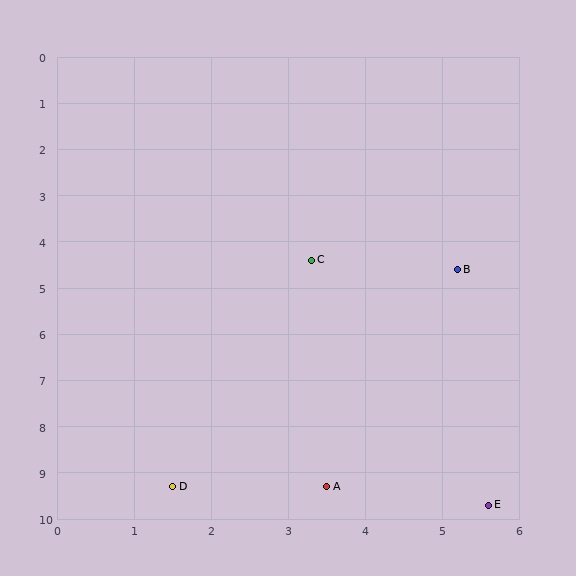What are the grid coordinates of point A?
Point A is at approximately (3.5, 9.3).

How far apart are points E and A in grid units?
Points E and A are about 2.1 grid units apart.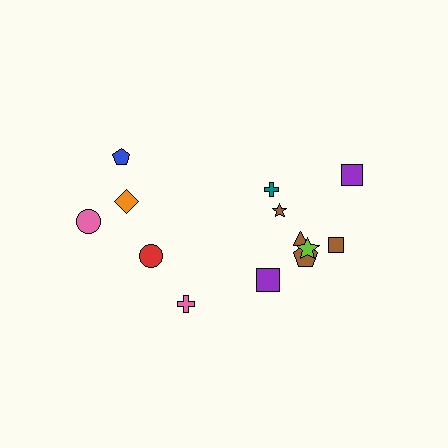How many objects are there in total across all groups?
There are 13 objects.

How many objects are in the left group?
There are 5 objects.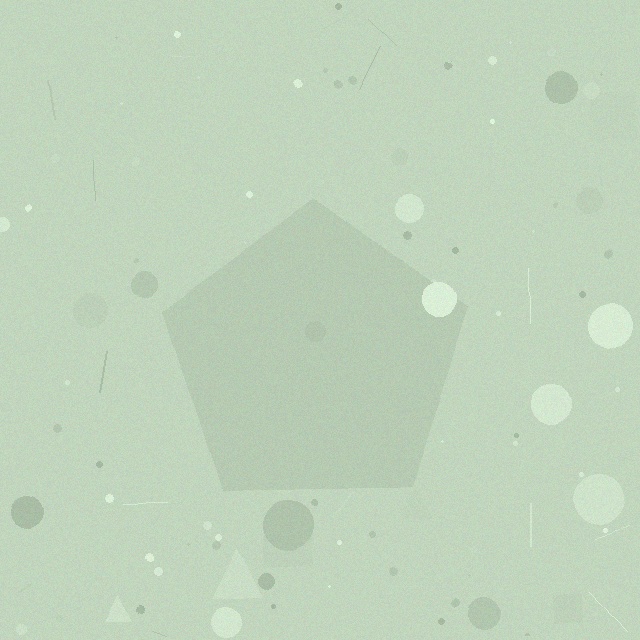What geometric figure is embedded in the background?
A pentagon is embedded in the background.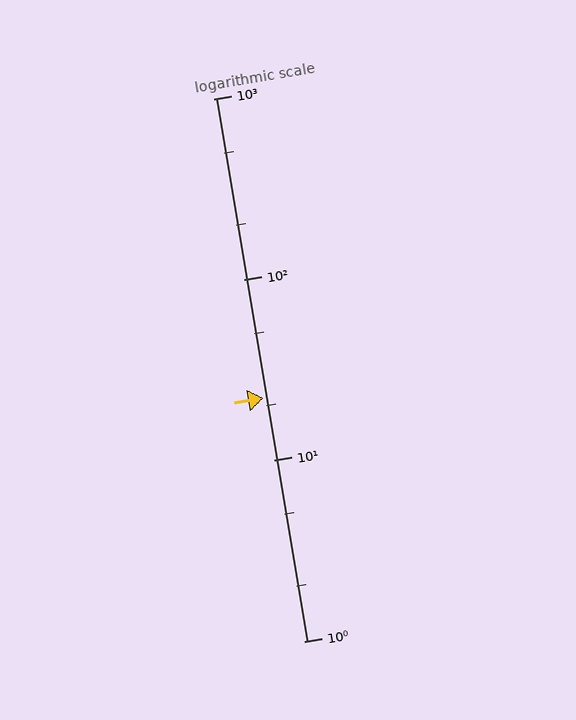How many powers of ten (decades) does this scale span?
The scale spans 3 decades, from 1 to 1000.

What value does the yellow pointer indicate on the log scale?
The pointer indicates approximately 22.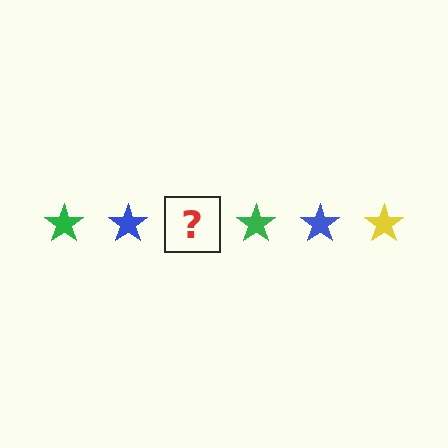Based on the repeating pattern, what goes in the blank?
The blank should be a yellow star.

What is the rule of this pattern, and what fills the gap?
The rule is that the pattern cycles through green, blue, yellow stars. The gap should be filled with a yellow star.